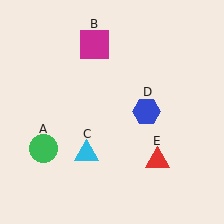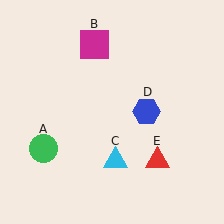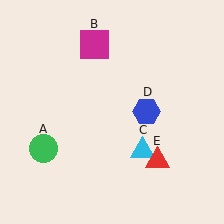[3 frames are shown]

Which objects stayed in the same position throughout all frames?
Green circle (object A) and magenta square (object B) and blue hexagon (object D) and red triangle (object E) remained stationary.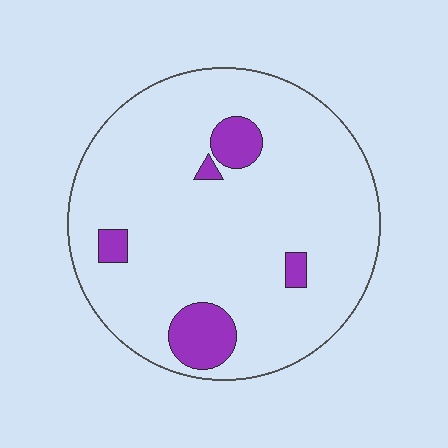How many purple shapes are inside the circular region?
5.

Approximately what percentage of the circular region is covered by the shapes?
Approximately 10%.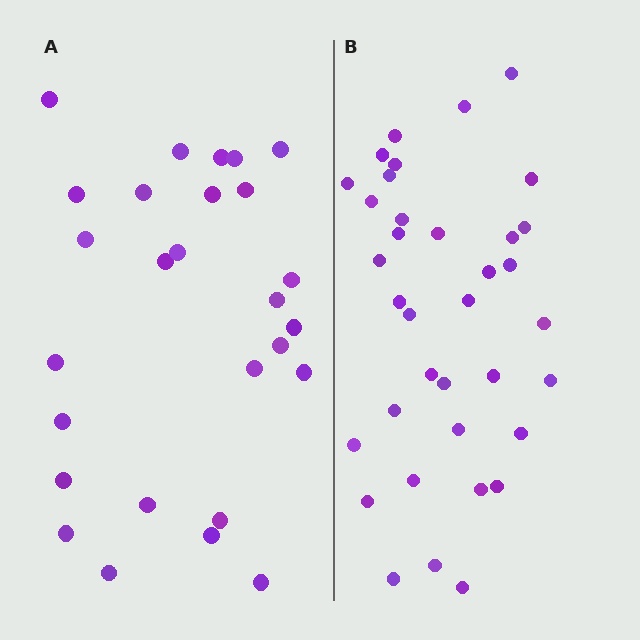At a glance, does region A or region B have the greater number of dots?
Region B (the right region) has more dots.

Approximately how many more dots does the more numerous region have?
Region B has roughly 8 or so more dots than region A.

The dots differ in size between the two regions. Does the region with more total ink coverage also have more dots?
No. Region A has more total ink coverage because its dots are larger, but region B actually contains more individual dots. Total area can be misleading — the number of items is what matters here.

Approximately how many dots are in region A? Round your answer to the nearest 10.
About 30 dots. (The exact count is 27, which rounds to 30.)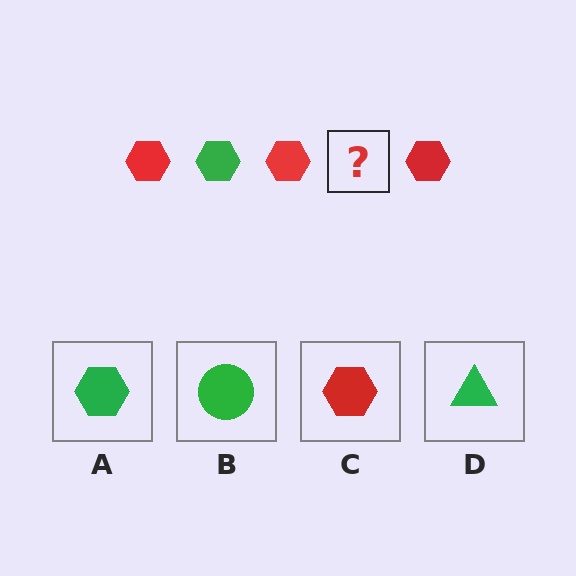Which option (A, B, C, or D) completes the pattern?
A.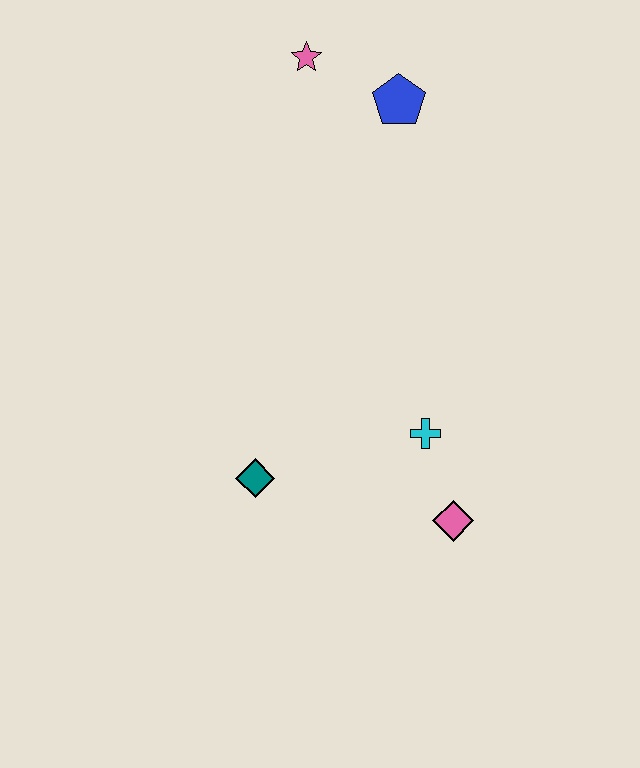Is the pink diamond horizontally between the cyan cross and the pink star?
No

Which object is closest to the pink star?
The blue pentagon is closest to the pink star.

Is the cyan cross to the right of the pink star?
Yes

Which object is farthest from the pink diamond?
The pink star is farthest from the pink diamond.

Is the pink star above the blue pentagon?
Yes